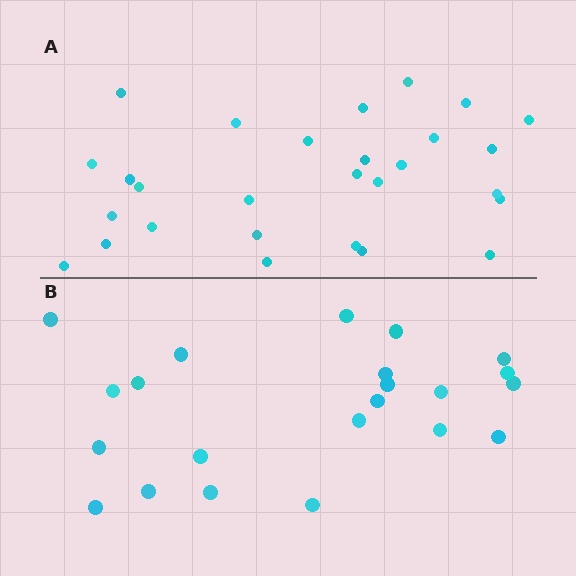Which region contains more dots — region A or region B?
Region A (the top region) has more dots.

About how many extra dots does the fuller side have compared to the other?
Region A has about 6 more dots than region B.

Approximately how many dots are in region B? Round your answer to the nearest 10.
About 20 dots. (The exact count is 22, which rounds to 20.)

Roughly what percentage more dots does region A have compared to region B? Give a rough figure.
About 25% more.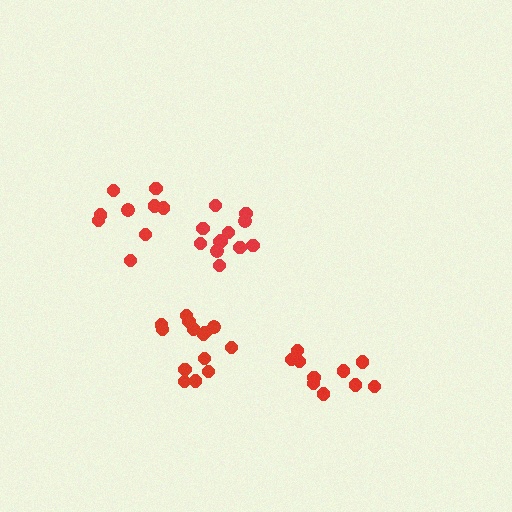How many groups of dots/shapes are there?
There are 4 groups.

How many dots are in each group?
Group 1: 13 dots, Group 2: 14 dots, Group 3: 10 dots, Group 4: 9 dots (46 total).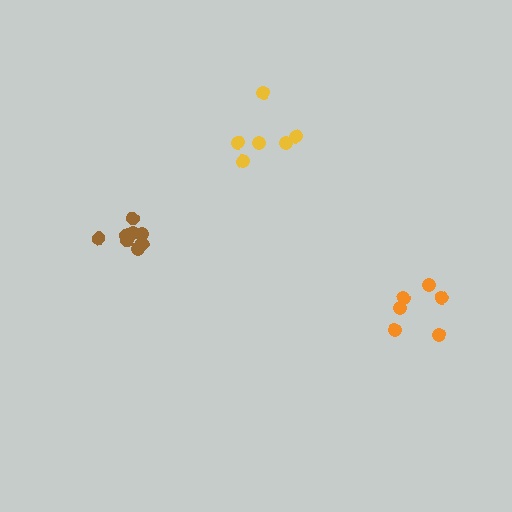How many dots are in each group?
Group 1: 6 dots, Group 2: 8 dots, Group 3: 6 dots (20 total).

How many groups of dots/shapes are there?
There are 3 groups.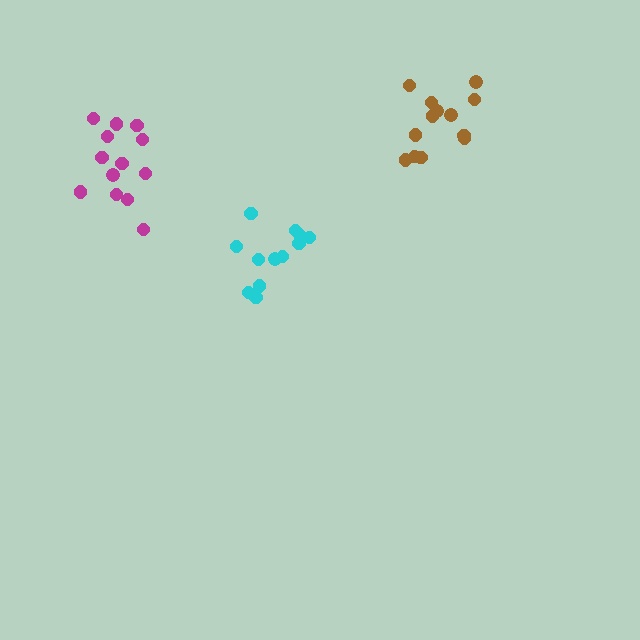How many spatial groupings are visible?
There are 3 spatial groupings.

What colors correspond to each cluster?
The clusters are colored: cyan, magenta, brown.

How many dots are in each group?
Group 1: 12 dots, Group 2: 13 dots, Group 3: 13 dots (38 total).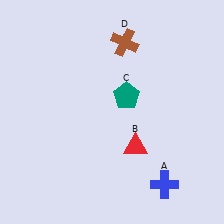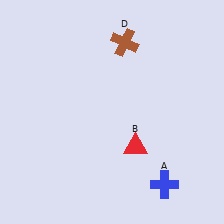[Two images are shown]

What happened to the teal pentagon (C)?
The teal pentagon (C) was removed in Image 2. It was in the top-right area of Image 1.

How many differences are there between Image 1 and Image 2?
There is 1 difference between the two images.